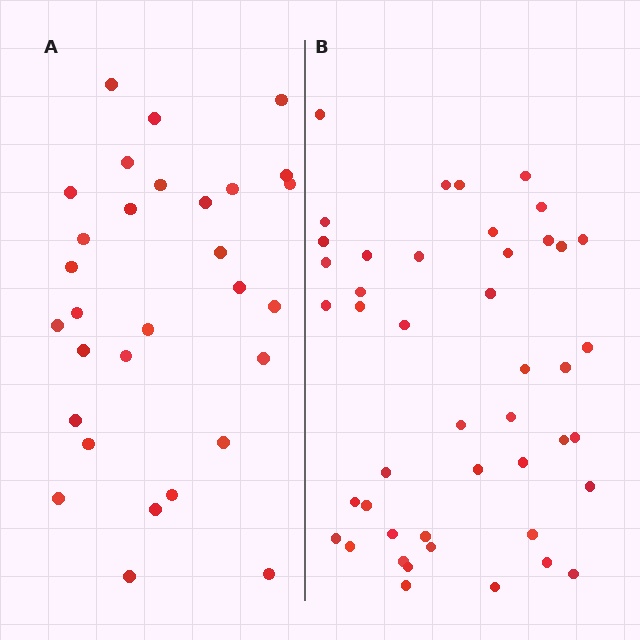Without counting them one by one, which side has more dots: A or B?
Region B (the right region) has more dots.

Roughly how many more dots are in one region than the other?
Region B has approximately 15 more dots than region A.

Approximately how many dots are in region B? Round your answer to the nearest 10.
About 40 dots. (The exact count is 45, which rounds to 40.)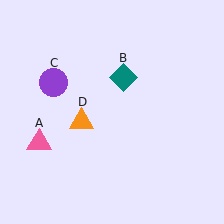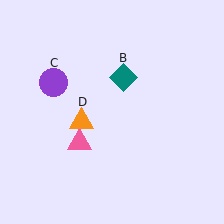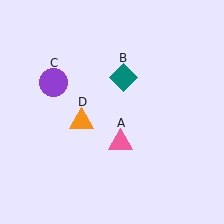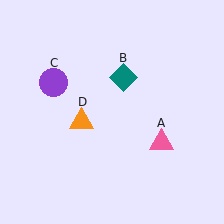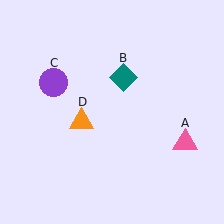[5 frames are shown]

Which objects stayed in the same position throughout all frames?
Teal diamond (object B) and purple circle (object C) and orange triangle (object D) remained stationary.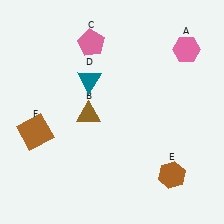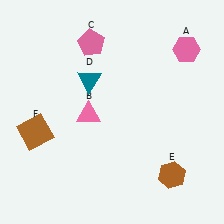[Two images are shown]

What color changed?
The triangle (B) changed from brown in Image 1 to pink in Image 2.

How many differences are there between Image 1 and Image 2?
There is 1 difference between the two images.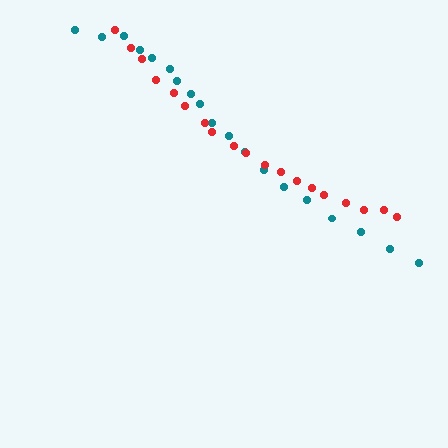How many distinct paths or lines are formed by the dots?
There are 2 distinct paths.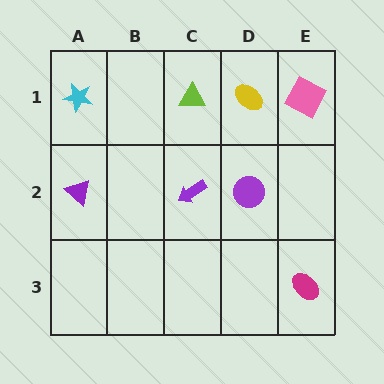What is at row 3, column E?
A magenta ellipse.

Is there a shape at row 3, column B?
No, that cell is empty.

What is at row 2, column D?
A purple circle.